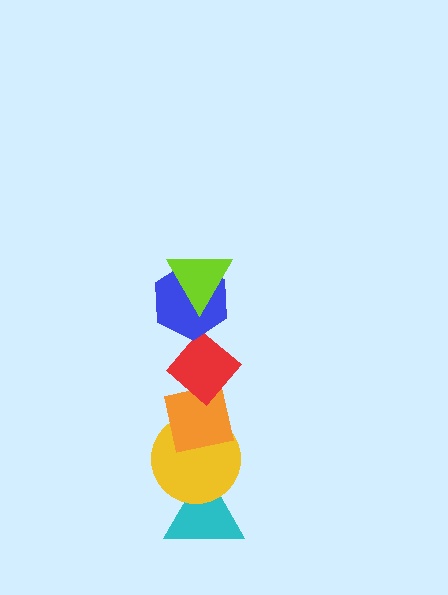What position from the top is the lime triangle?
The lime triangle is 1st from the top.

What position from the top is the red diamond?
The red diamond is 3rd from the top.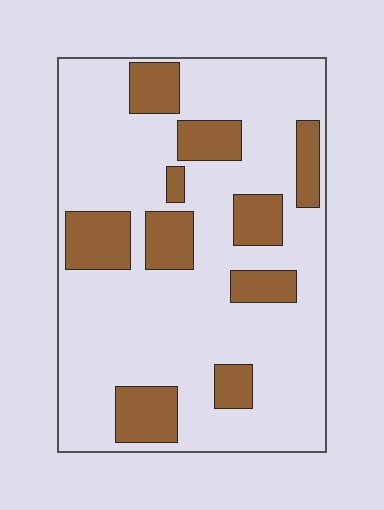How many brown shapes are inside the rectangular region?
10.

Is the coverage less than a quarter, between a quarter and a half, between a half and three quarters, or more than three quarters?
Less than a quarter.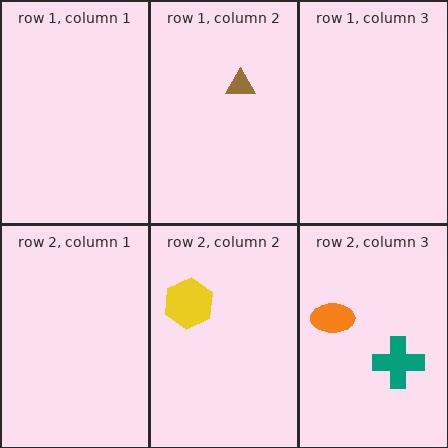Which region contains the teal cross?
The row 2, column 3 region.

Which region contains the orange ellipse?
The row 2, column 3 region.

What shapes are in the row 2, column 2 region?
The yellow hexagon.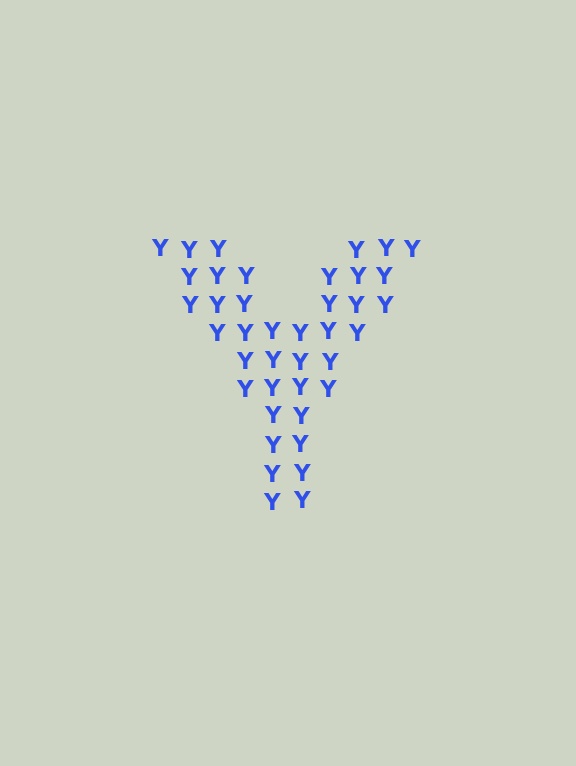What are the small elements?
The small elements are letter Y's.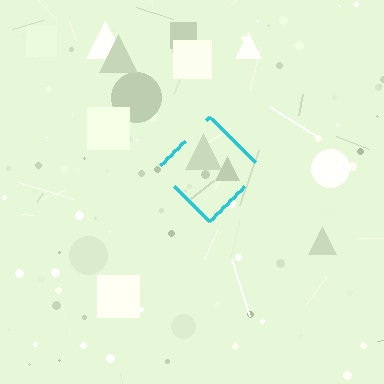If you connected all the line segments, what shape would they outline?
They would outline a diamond.